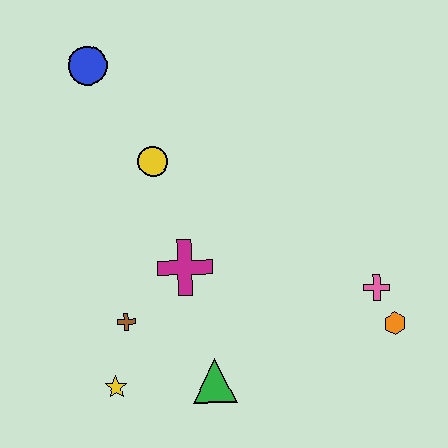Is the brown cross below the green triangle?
No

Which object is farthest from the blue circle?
The orange hexagon is farthest from the blue circle.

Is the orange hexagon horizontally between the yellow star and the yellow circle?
No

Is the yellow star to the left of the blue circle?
No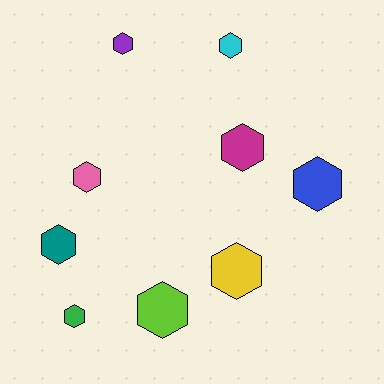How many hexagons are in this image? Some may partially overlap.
There are 9 hexagons.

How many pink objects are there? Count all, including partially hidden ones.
There is 1 pink object.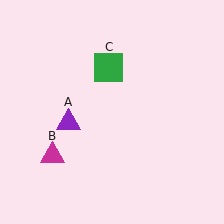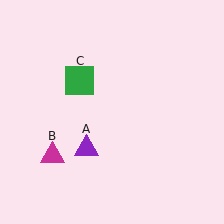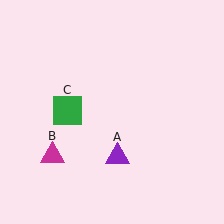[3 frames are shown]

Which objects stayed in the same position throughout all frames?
Magenta triangle (object B) remained stationary.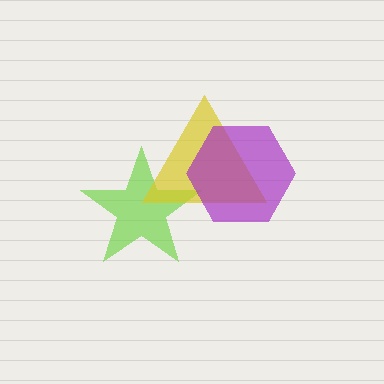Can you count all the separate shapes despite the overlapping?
Yes, there are 3 separate shapes.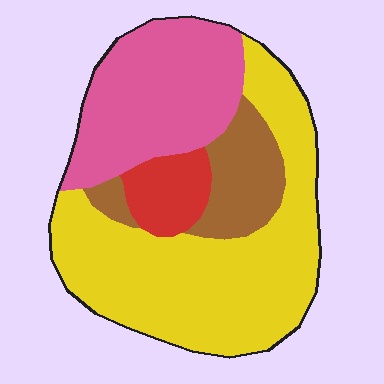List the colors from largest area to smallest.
From largest to smallest: yellow, pink, brown, red.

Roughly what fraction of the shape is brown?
Brown takes up less than a quarter of the shape.